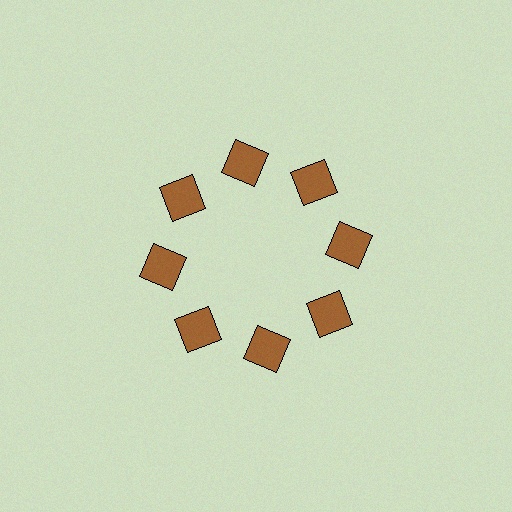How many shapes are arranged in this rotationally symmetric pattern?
There are 8 shapes, arranged in 8 groups of 1.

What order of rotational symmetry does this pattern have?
This pattern has 8-fold rotational symmetry.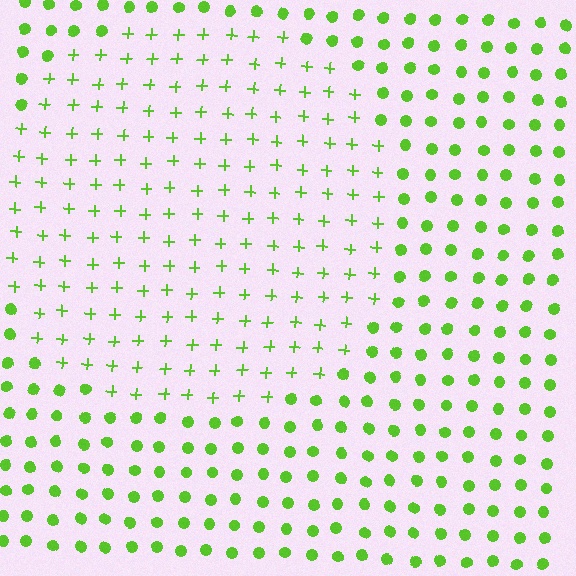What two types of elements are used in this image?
The image uses plus signs inside the circle region and circles outside it.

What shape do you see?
I see a circle.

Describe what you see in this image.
The image is filled with small lime elements arranged in a uniform grid. A circle-shaped region contains plus signs, while the surrounding area contains circles. The boundary is defined purely by the change in element shape.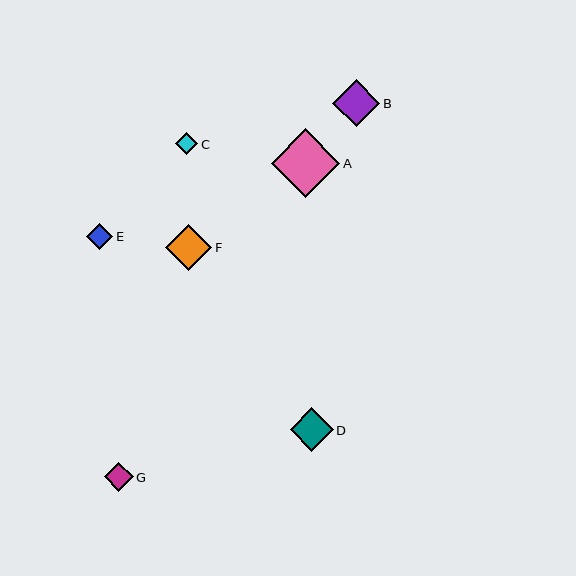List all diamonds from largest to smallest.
From largest to smallest: A, B, F, D, G, E, C.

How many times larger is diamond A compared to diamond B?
Diamond A is approximately 1.5 times the size of diamond B.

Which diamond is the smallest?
Diamond C is the smallest with a size of approximately 22 pixels.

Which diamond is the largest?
Diamond A is the largest with a size of approximately 69 pixels.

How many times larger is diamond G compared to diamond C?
Diamond G is approximately 1.3 times the size of diamond C.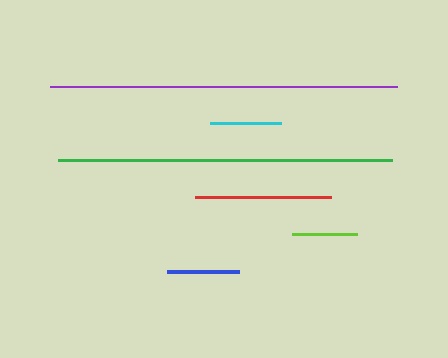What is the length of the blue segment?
The blue segment is approximately 71 pixels long.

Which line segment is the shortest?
The lime line is the shortest at approximately 65 pixels.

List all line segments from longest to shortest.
From longest to shortest: purple, green, red, blue, cyan, lime.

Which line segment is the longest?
The purple line is the longest at approximately 348 pixels.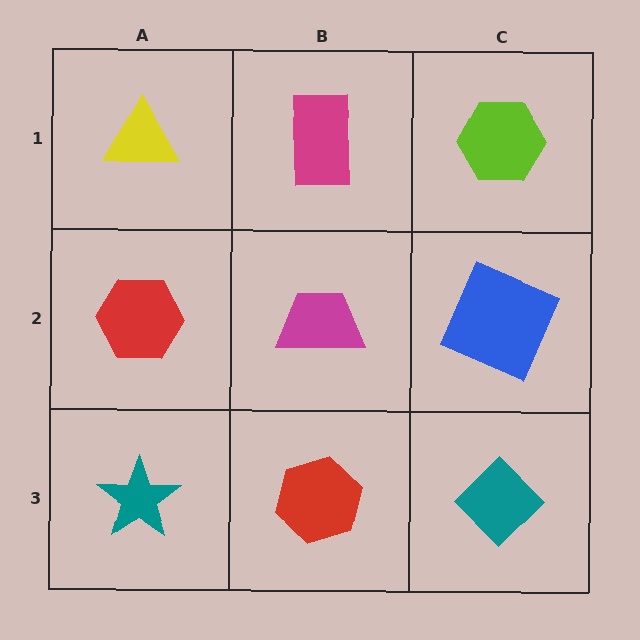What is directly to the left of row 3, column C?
A red hexagon.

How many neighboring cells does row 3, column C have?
2.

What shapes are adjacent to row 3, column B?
A magenta trapezoid (row 2, column B), a teal star (row 3, column A), a teal diamond (row 3, column C).